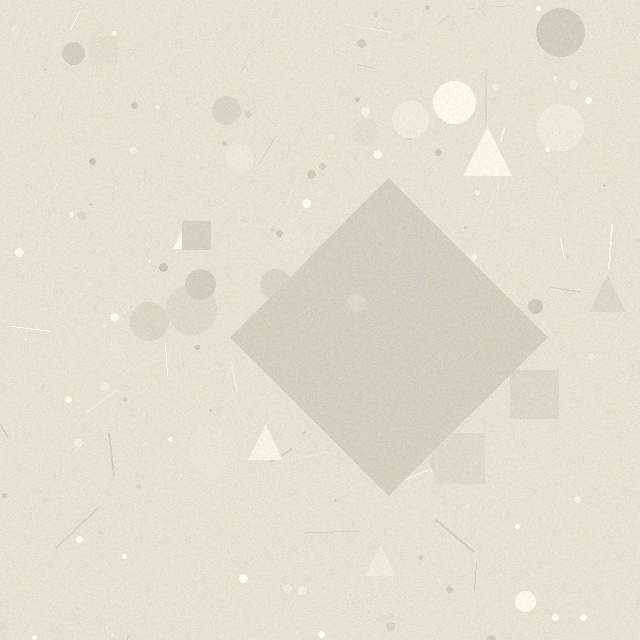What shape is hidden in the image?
A diamond is hidden in the image.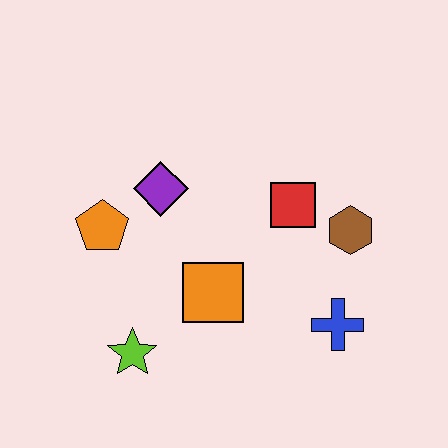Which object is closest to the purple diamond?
The orange pentagon is closest to the purple diamond.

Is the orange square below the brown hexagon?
Yes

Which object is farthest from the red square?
The lime star is farthest from the red square.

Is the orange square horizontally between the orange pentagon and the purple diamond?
No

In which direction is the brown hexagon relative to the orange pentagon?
The brown hexagon is to the right of the orange pentagon.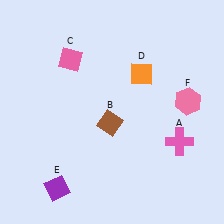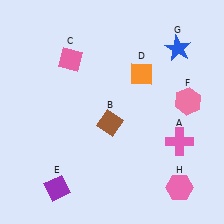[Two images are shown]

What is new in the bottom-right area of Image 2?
A pink hexagon (H) was added in the bottom-right area of Image 2.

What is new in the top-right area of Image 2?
A blue star (G) was added in the top-right area of Image 2.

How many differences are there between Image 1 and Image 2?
There are 2 differences between the two images.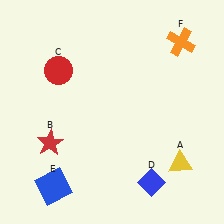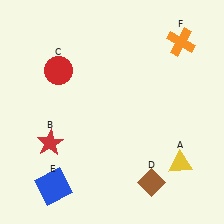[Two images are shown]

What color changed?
The diamond (D) changed from blue in Image 1 to brown in Image 2.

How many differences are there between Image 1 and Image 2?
There is 1 difference between the two images.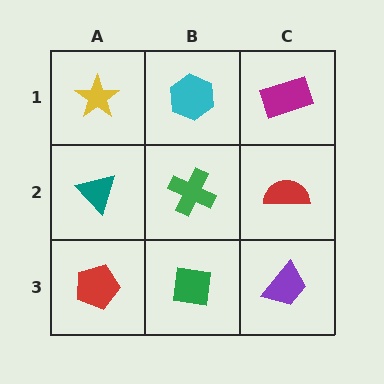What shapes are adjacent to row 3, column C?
A red semicircle (row 2, column C), a green square (row 3, column B).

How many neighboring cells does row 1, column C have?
2.